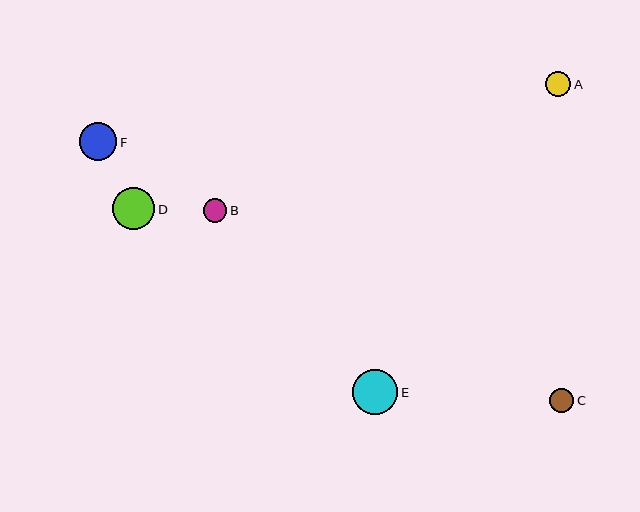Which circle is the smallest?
Circle B is the smallest with a size of approximately 23 pixels.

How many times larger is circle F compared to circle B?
Circle F is approximately 1.6 times the size of circle B.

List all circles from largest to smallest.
From largest to smallest: E, D, F, A, C, B.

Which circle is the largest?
Circle E is the largest with a size of approximately 45 pixels.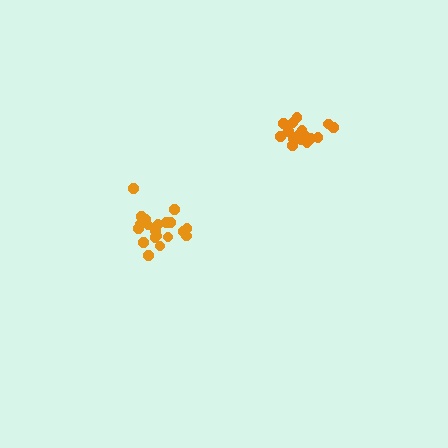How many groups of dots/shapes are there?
There are 2 groups.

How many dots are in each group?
Group 1: 20 dots, Group 2: 17 dots (37 total).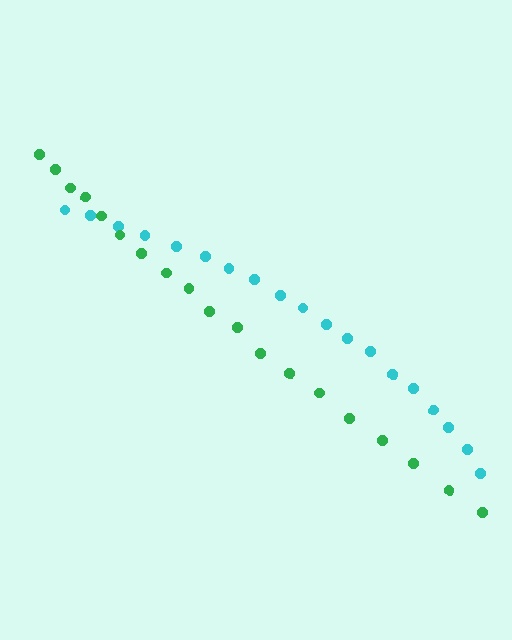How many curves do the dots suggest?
There are 2 distinct paths.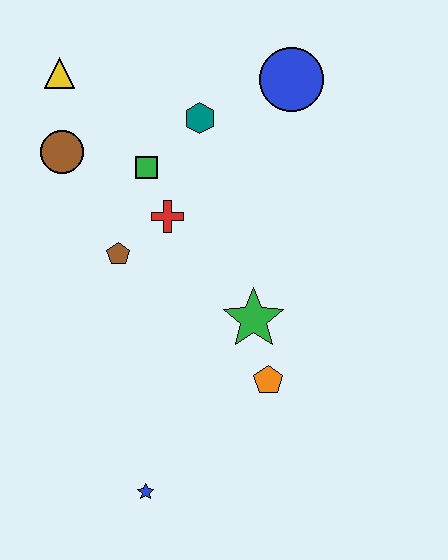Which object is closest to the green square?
The red cross is closest to the green square.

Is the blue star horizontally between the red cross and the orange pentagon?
No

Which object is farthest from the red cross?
The blue star is farthest from the red cross.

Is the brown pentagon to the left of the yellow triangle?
No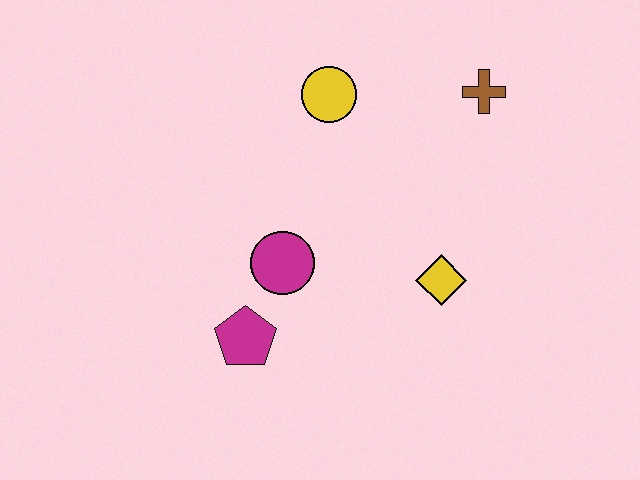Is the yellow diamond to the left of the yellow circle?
No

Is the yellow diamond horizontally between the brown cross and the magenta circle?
Yes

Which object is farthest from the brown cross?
The magenta pentagon is farthest from the brown cross.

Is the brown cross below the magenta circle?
No